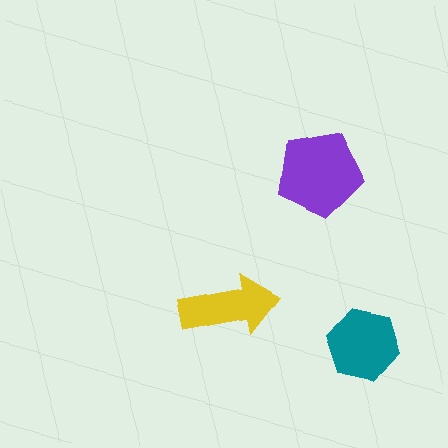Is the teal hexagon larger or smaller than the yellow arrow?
Larger.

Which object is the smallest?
The yellow arrow.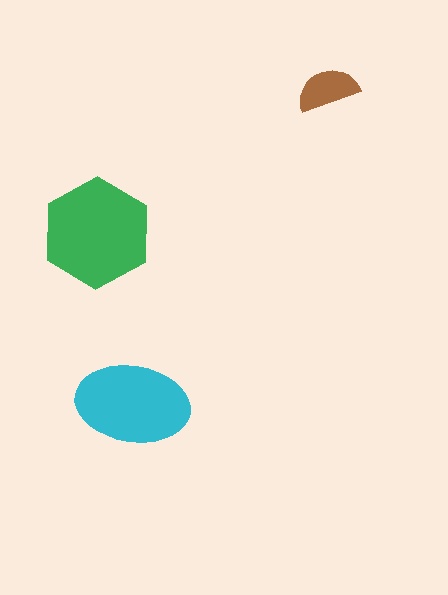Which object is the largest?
The green hexagon.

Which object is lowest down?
The cyan ellipse is bottommost.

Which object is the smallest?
The brown semicircle.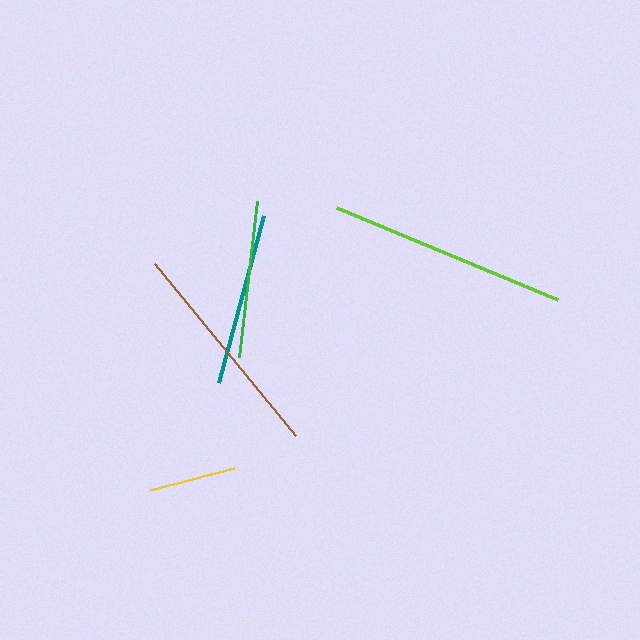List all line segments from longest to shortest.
From longest to shortest: lime, brown, teal, green, yellow.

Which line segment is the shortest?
The yellow line is the shortest at approximately 86 pixels.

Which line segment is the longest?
The lime line is the longest at approximately 240 pixels.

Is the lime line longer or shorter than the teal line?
The lime line is longer than the teal line.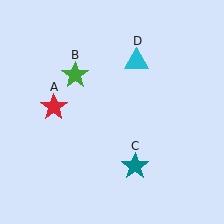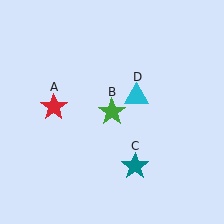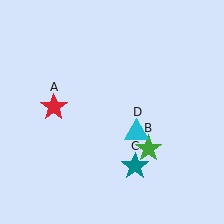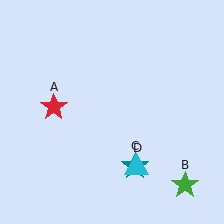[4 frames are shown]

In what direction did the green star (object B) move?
The green star (object B) moved down and to the right.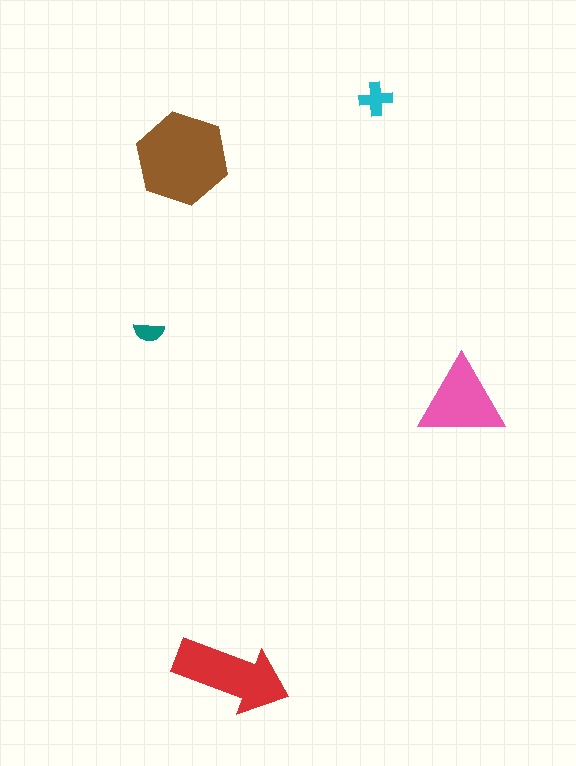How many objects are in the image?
There are 5 objects in the image.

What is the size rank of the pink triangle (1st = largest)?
3rd.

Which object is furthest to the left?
The teal semicircle is leftmost.